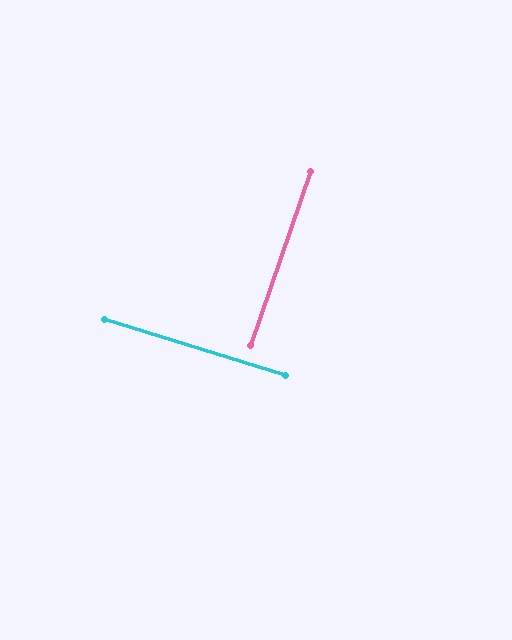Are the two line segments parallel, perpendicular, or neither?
Perpendicular — they meet at approximately 88°.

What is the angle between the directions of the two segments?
Approximately 88 degrees.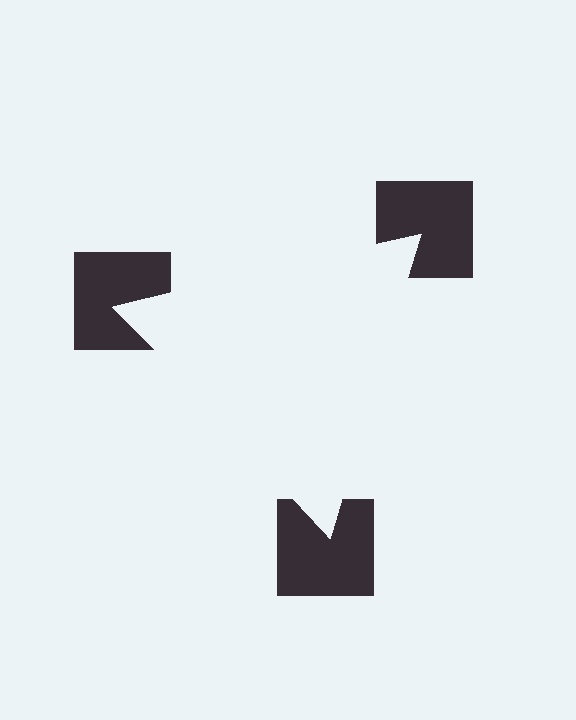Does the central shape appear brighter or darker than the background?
It typically appears slightly brighter than the background, even though no actual brightness change is drawn.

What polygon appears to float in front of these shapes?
An illusory triangle — its edges are inferred from the aligned wedge cuts in the notched squares, not physically drawn.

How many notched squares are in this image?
There are 3 — one at each vertex of the illusory triangle.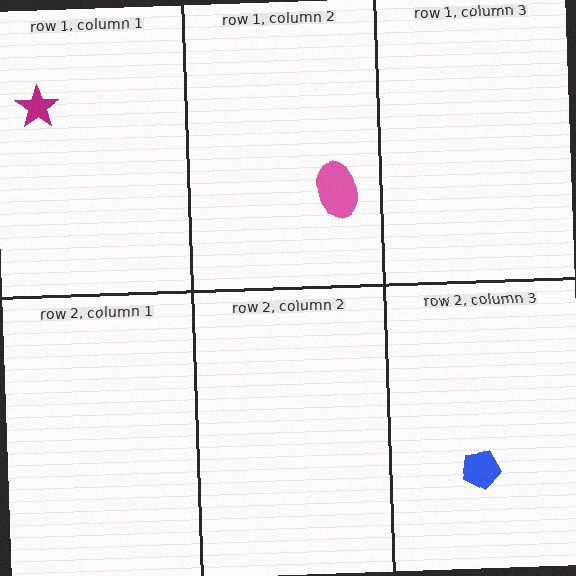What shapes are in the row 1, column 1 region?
The magenta star.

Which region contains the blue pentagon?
The row 2, column 3 region.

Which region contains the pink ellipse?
The row 1, column 2 region.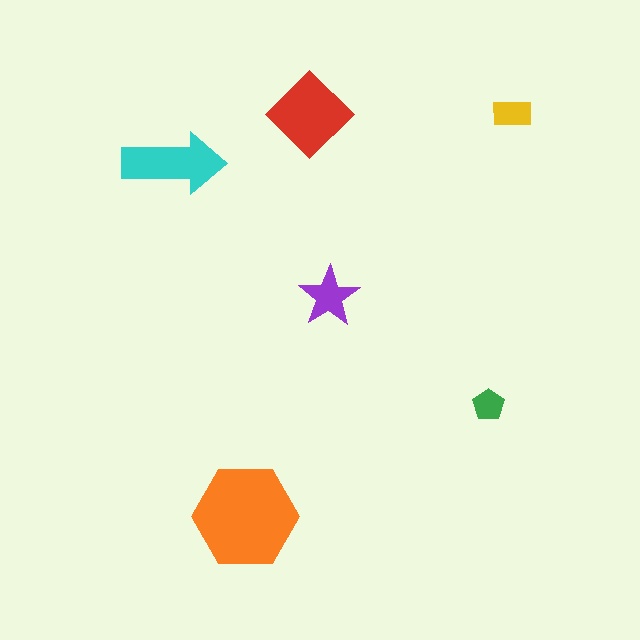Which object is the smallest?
The green pentagon.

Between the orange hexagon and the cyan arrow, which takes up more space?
The orange hexagon.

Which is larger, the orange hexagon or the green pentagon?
The orange hexagon.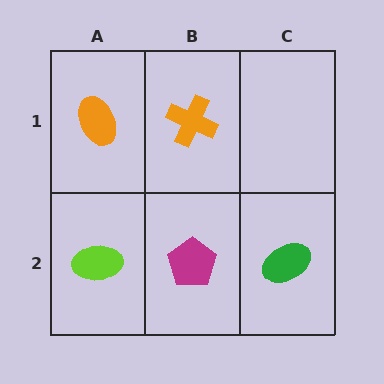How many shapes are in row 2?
3 shapes.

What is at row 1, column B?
An orange cross.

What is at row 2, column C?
A green ellipse.